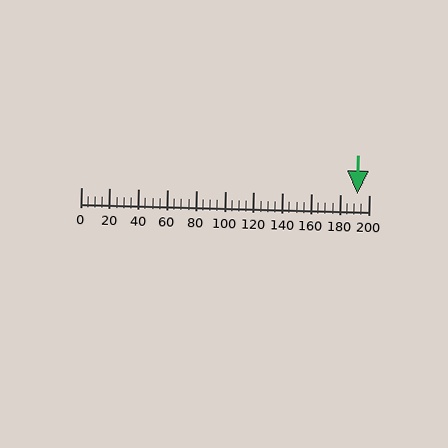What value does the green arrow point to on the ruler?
The green arrow points to approximately 192.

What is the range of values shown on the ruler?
The ruler shows values from 0 to 200.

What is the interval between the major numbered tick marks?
The major tick marks are spaced 20 units apart.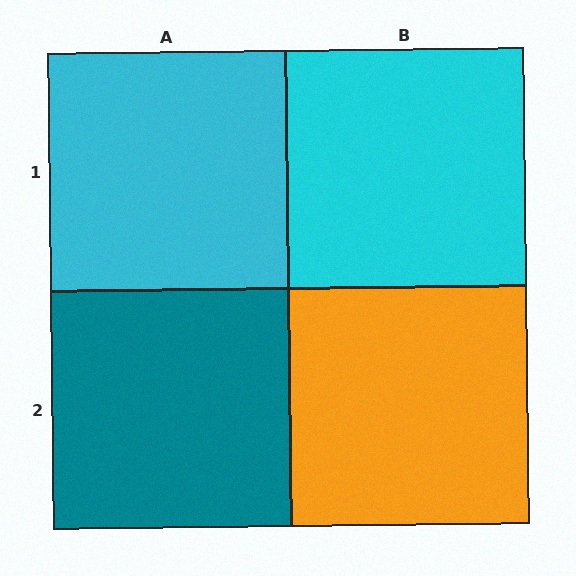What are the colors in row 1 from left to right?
Cyan, cyan.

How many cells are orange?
1 cell is orange.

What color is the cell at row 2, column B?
Orange.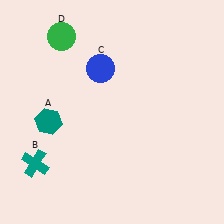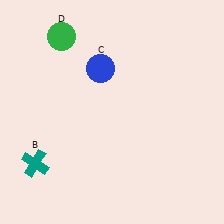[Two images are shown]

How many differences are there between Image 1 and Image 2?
There is 1 difference between the two images.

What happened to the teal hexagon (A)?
The teal hexagon (A) was removed in Image 2. It was in the bottom-left area of Image 1.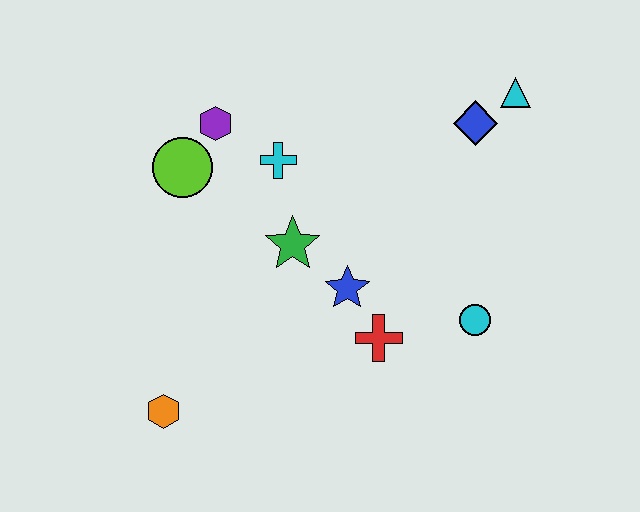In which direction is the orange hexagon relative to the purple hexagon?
The orange hexagon is below the purple hexagon.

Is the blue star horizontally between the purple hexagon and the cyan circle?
Yes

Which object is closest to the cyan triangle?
The blue diamond is closest to the cyan triangle.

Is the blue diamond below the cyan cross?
No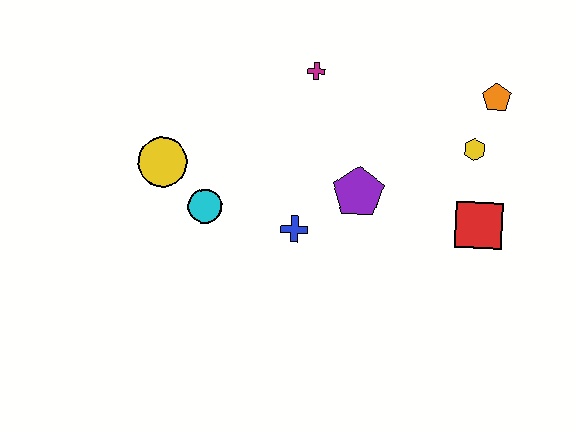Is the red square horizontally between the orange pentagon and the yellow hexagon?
Yes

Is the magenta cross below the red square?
No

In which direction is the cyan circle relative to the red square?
The cyan circle is to the left of the red square.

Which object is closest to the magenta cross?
The purple pentagon is closest to the magenta cross.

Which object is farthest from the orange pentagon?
The yellow circle is farthest from the orange pentagon.